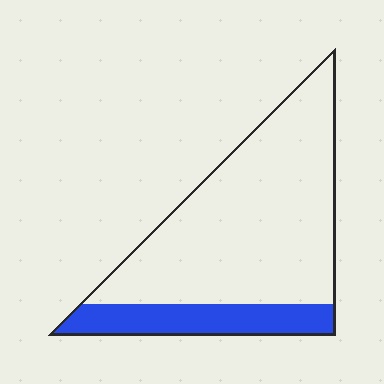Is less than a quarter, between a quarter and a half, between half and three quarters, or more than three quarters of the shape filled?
Less than a quarter.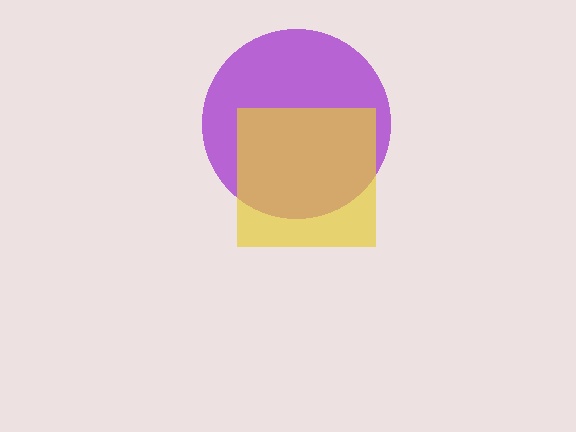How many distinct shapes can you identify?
There are 2 distinct shapes: a purple circle, a yellow square.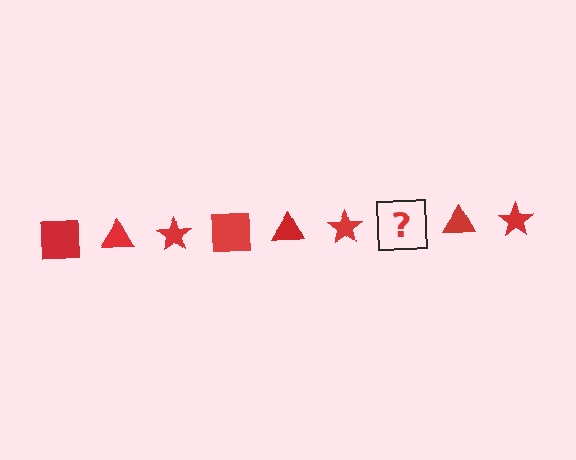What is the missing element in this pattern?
The missing element is a red square.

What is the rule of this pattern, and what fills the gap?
The rule is that the pattern cycles through square, triangle, star shapes in red. The gap should be filled with a red square.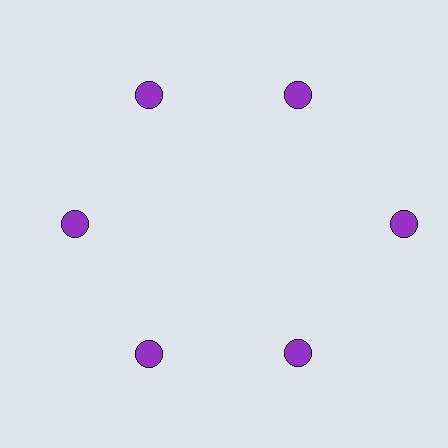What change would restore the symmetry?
The symmetry would be restored by moving it inward, back onto the ring so that all 6 circles sit at equal angles and equal distance from the center.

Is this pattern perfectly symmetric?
No. The 6 purple circles are arranged in a ring, but one element near the 3 o'clock position is pushed outward from the center, breaking the 6-fold rotational symmetry.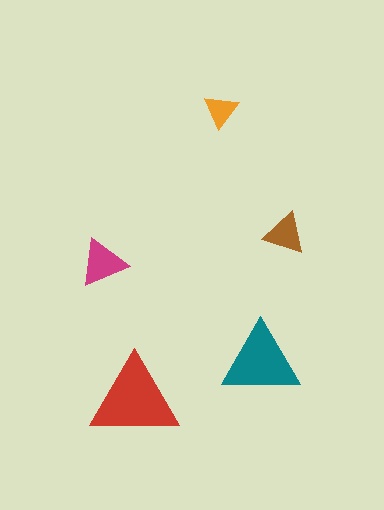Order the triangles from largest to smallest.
the red one, the teal one, the magenta one, the brown one, the orange one.